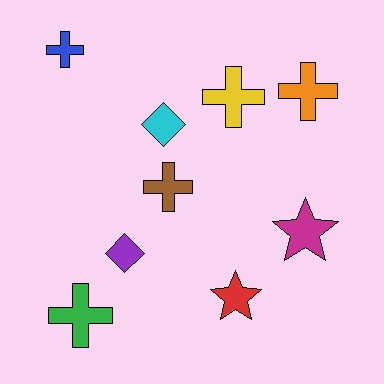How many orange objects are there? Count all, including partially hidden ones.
There is 1 orange object.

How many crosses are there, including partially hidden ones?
There are 5 crosses.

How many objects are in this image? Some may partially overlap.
There are 9 objects.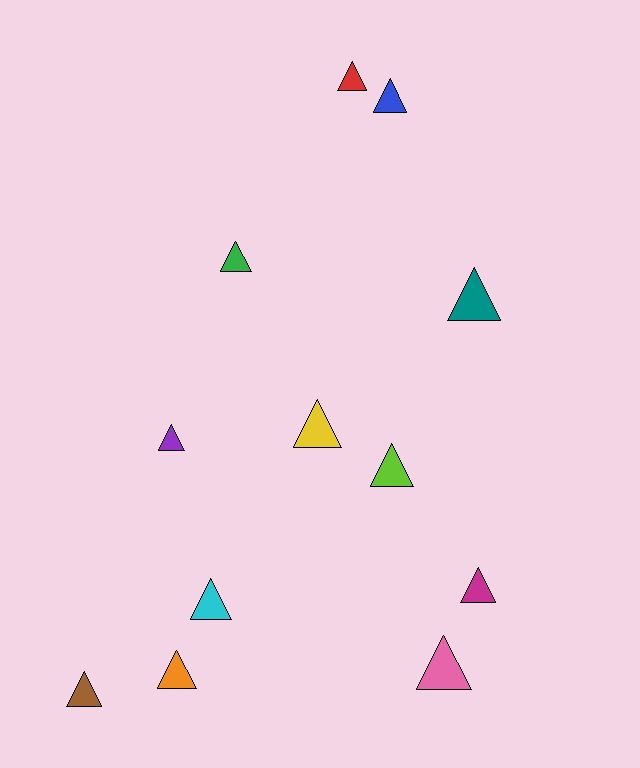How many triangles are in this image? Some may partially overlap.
There are 12 triangles.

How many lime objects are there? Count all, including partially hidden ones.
There is 1 lime object.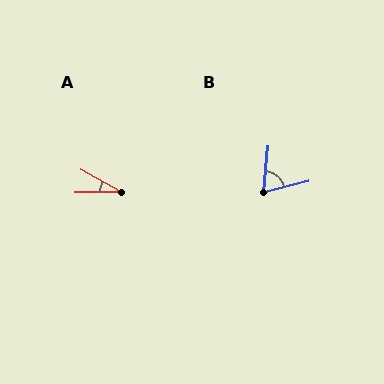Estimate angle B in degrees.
Approximately 71 degrees.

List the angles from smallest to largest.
A (29°), B (71°).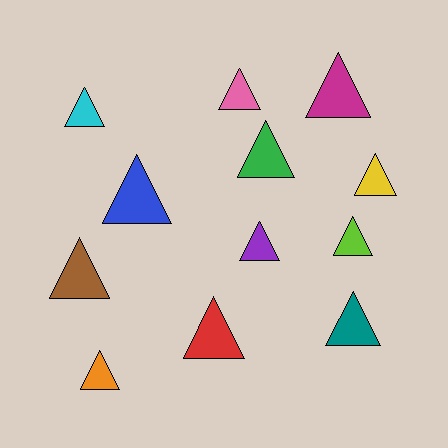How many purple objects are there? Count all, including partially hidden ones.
There is 1 purple object.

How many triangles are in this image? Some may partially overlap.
There are 12 triangles.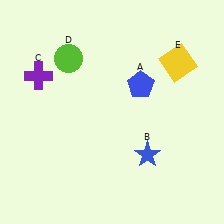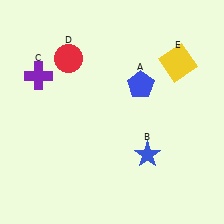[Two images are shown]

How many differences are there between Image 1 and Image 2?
There is 1 difference between the two images.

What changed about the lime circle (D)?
In Image 1, D is lime. In Image 2, it changed to red.